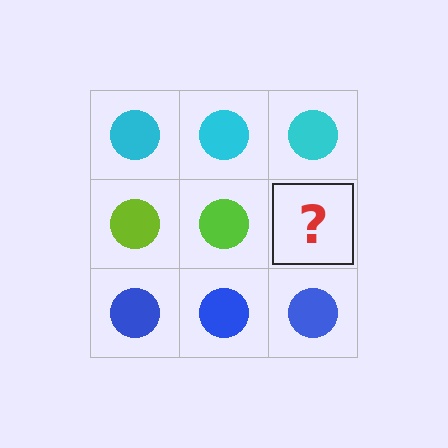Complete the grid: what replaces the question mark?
The question mark should be replaced with a lime circle.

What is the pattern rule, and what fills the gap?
The rule is that each row has a consistent color. The gap should be filled with a lime circle.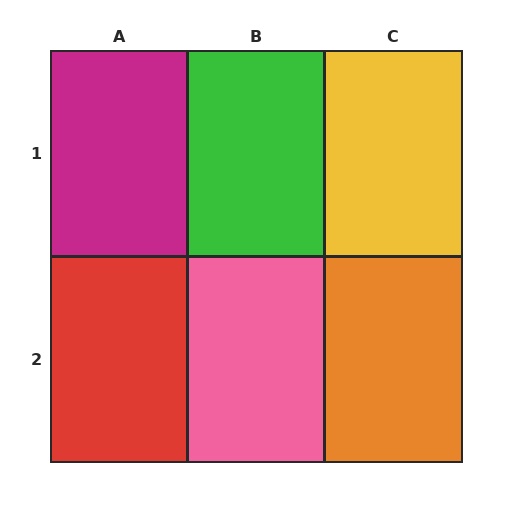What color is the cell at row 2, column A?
Red.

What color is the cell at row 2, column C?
Orange.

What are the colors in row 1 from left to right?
Magenta, green, yellow.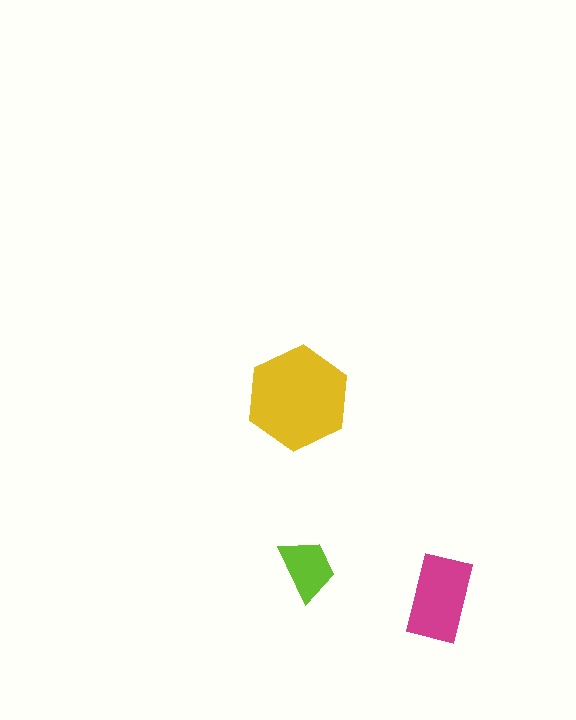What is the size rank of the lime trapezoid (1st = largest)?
3rd.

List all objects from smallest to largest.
The lime trapezoid, the magenta rectangle, the yellow hexagon.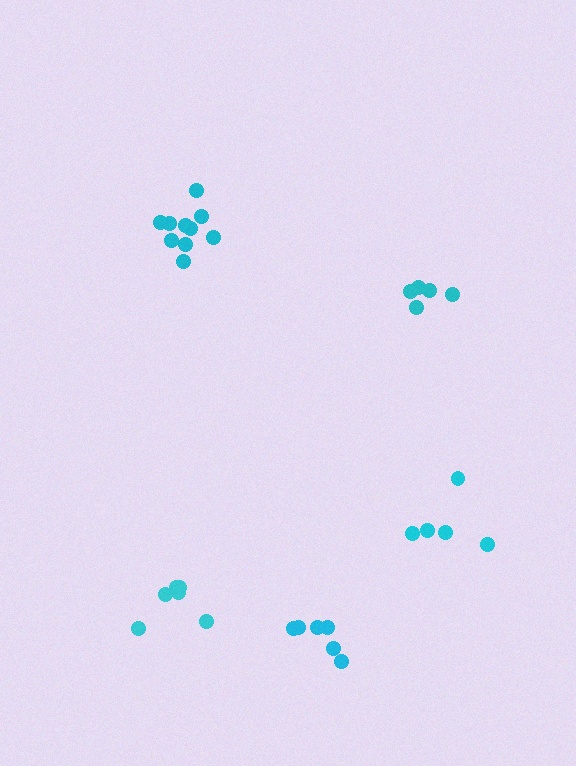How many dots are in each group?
Group 1: 5 dots, Group 2: 6 dots, Group 3: 10 dots, Group 4: 5 dots, Group 5: 6 dots (32 total).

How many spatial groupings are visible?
There are 5 spatial groupings.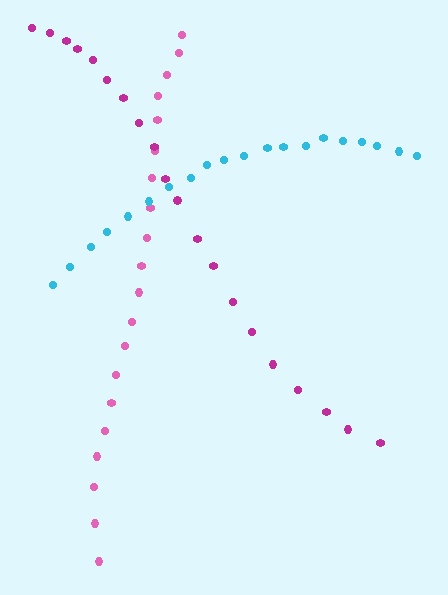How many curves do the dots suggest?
There are 3 distinct paths.